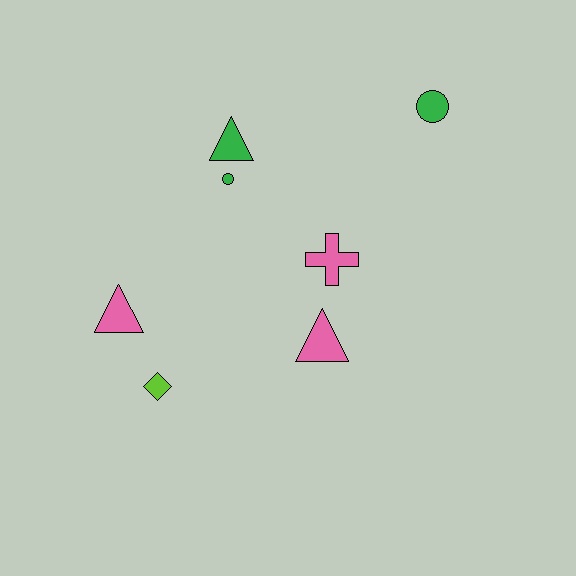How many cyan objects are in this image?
There are no cyan objects.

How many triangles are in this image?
There are 3 triangles.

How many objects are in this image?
There are 7 objects.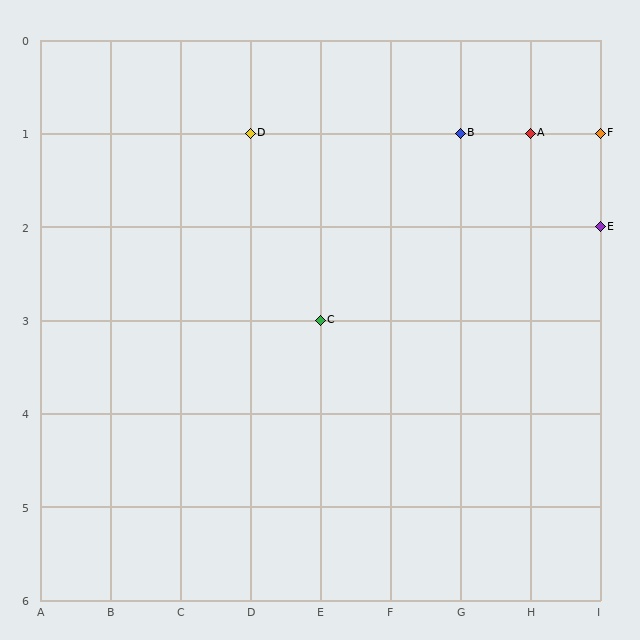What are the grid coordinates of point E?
Point E is at grid coordinates (I, 2).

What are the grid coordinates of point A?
Point A is at grid coordinates (H, 1).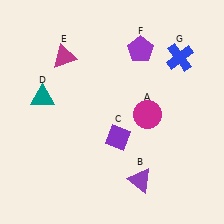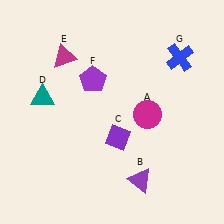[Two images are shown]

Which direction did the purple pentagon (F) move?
The purple pentagon (F) moved left.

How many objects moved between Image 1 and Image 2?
1 object moved between the two images.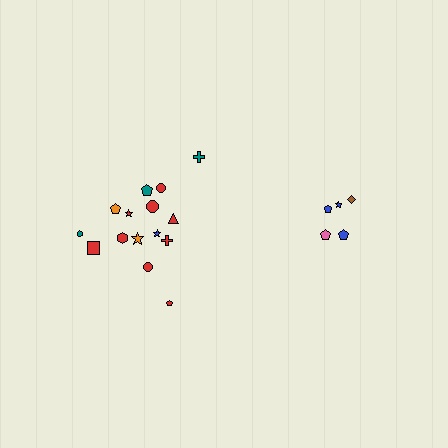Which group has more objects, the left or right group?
The left group.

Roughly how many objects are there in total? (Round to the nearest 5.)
Roughly 20 objects in total.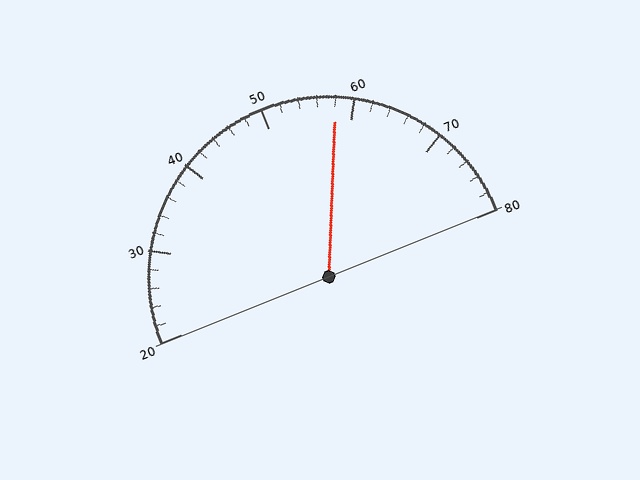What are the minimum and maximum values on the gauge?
The gauge ranges from 20 to 80.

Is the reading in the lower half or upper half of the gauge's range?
The reading is in the upper half of the range (20 to 80).